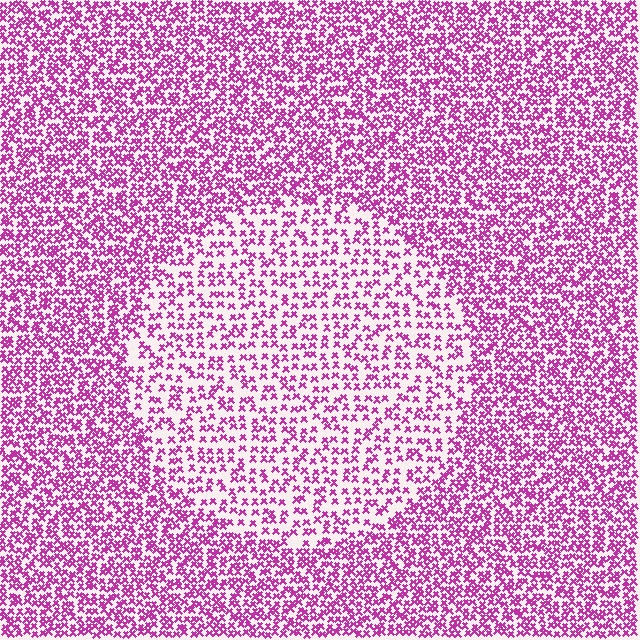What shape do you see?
I see a circle.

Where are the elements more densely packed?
The elements are more densely packed outside the circle boundary.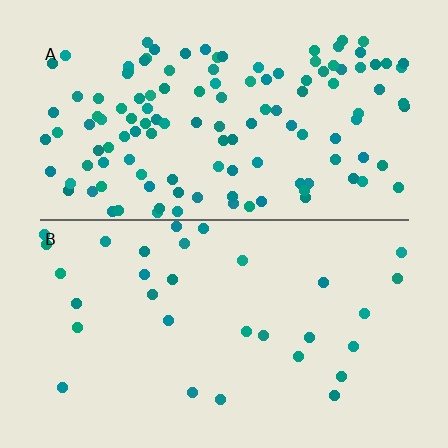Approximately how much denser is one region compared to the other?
Approximately 4.0× — region A over region B.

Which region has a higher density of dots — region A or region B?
A (the top).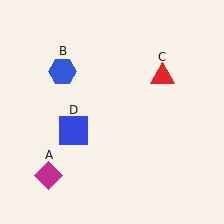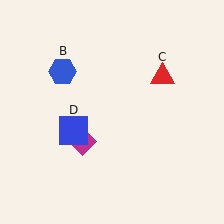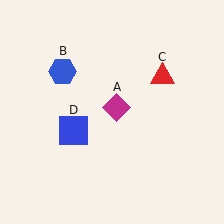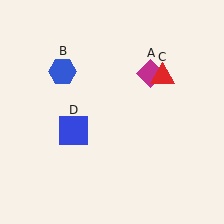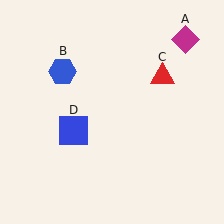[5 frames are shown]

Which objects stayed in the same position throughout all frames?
Blue hexagon (object B) and red triangle (object C) and blue square (object D) remained stationary.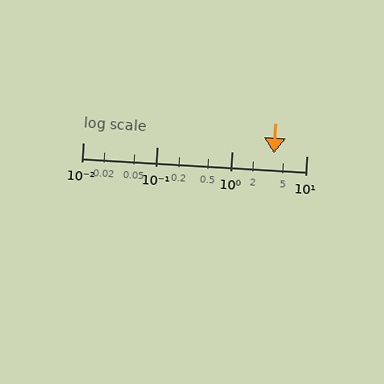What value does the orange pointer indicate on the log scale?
The pointer indicates approximately 3.7.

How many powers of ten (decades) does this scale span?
The scale spans 3 decades, from 0.01 to 10.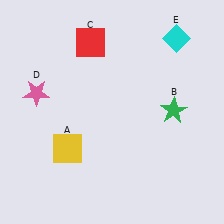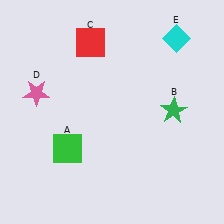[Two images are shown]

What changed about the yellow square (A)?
In Image 1, A is yellow. In Image 2, it changed to green.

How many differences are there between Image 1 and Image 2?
There is 1 difference between the two images.